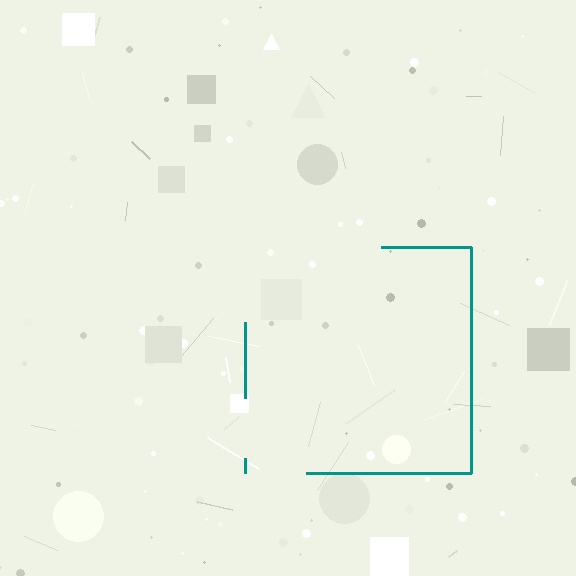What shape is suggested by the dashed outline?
The dashed outline suggests a square.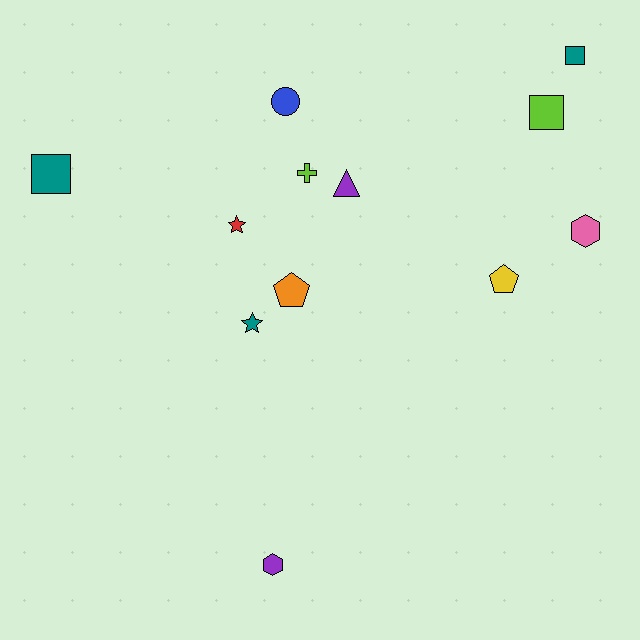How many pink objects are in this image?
There is 1 pink object.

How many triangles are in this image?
There is 1 triangle.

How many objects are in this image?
There are 12 objects.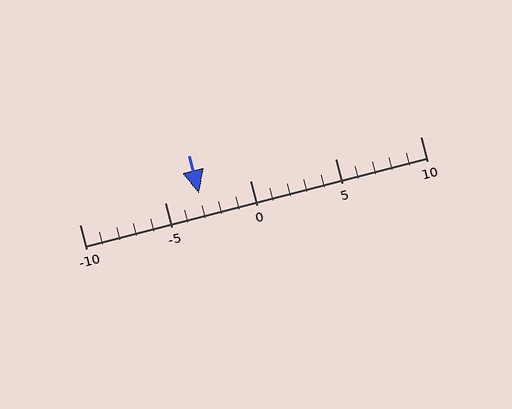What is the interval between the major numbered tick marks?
The major tick marks are spaced 5 units apart.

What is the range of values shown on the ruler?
The ruler shows values from -10 to 10.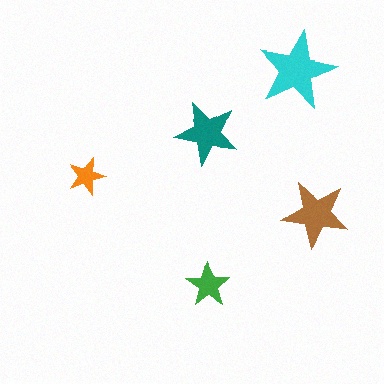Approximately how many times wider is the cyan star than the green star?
About 2 times wider.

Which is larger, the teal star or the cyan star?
The cyan one.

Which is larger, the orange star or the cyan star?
The cyan one.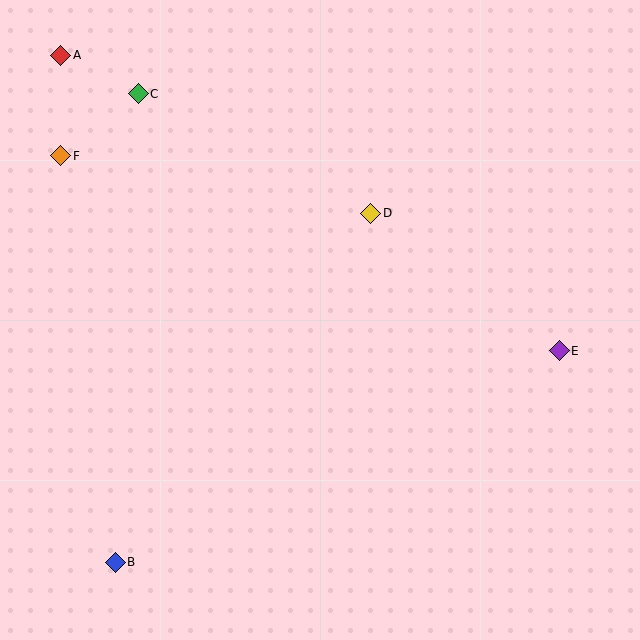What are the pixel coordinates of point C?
Point C is at (138, 94).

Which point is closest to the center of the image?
Point D at (371, 213) is closest to the center.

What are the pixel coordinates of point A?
Point A is at (61, 55).